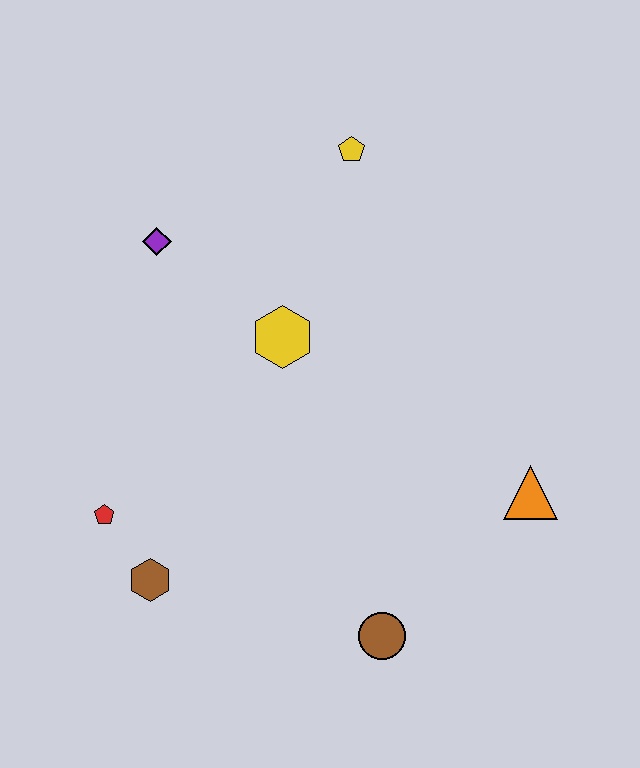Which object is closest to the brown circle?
The orange triangle is closest to the brown circle.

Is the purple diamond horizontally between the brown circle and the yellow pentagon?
No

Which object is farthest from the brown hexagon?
The yellow pentagon is farthest from the brown hexagon.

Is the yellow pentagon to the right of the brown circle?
No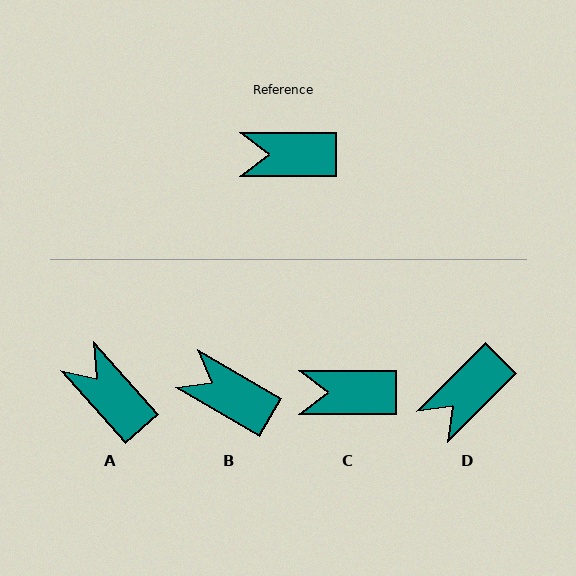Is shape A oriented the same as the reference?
No, it is off by about 48 degrees.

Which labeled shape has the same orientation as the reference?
C.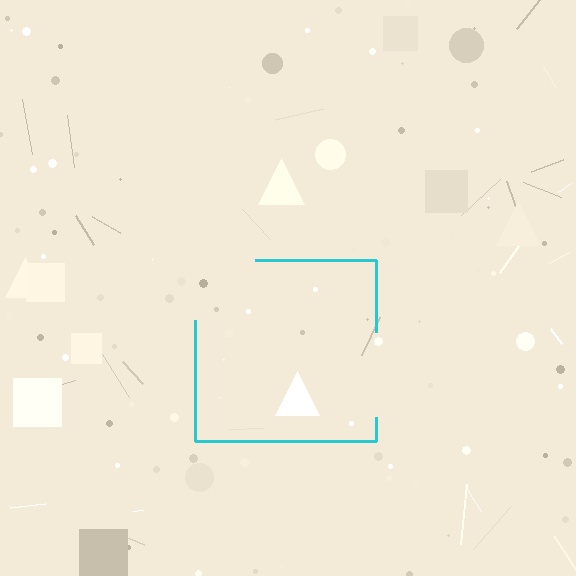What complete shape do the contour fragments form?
The contour fragments form a square.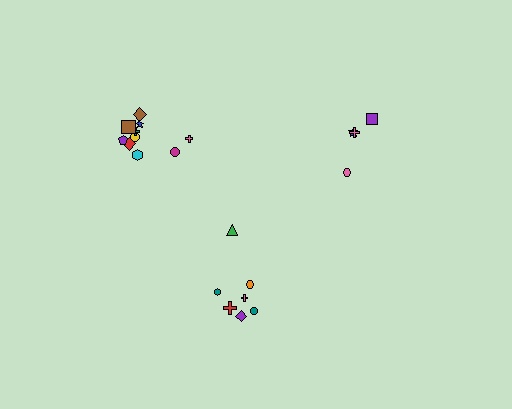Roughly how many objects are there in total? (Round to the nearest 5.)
Roughly 20 objects in total.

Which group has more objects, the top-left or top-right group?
The top-left group.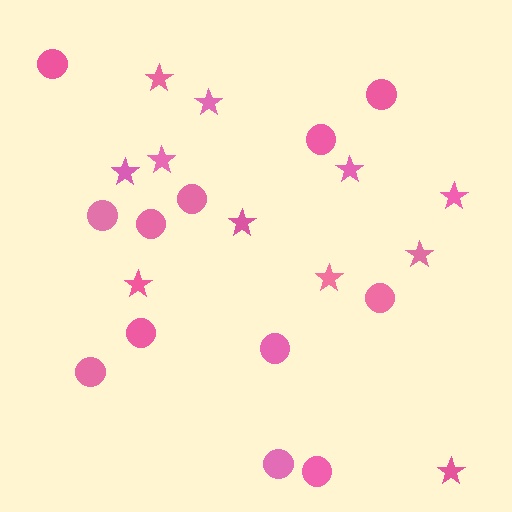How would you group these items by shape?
There are 2 groups: one group of stars (11) and one group of circles (12).